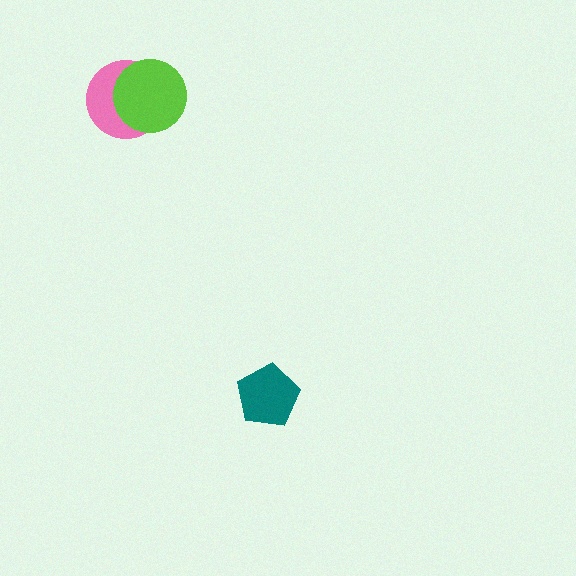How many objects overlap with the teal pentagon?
0 objects overlap with the teal pentagon.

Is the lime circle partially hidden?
No, no other shape covers it.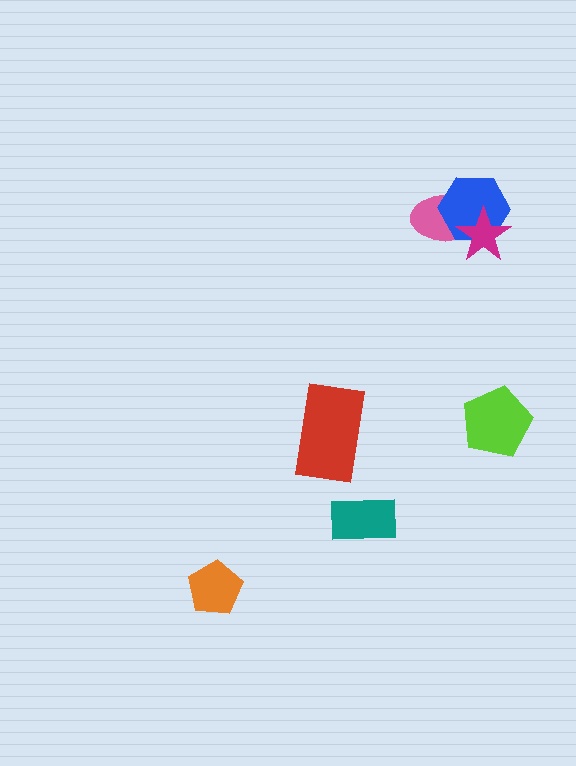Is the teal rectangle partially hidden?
No, no other shape covers it.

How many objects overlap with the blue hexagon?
2 objects overlap with the blue hexagon.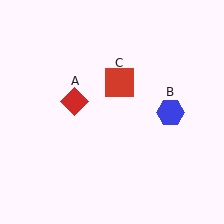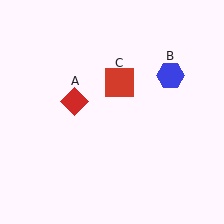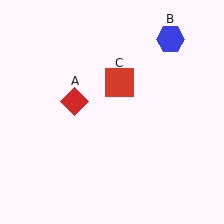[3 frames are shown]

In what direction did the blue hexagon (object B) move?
The blue hexagon (object B) moved up.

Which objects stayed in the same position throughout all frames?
Red diamond (object A) and red square (object C) remained stationary.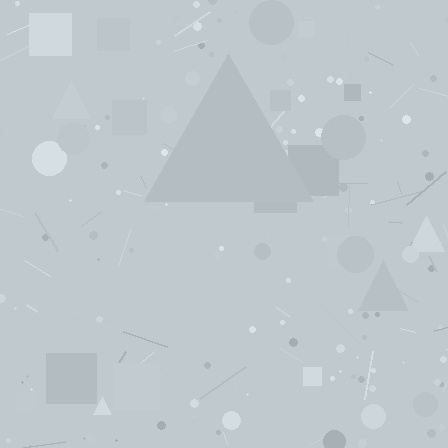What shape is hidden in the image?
A triangle is hidden in the image.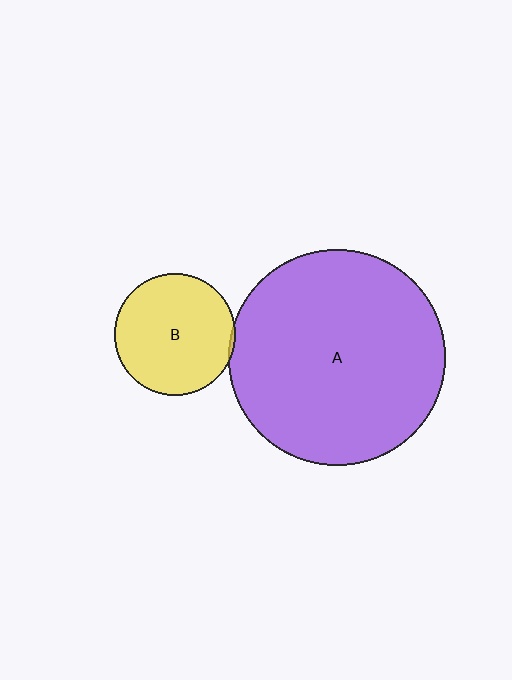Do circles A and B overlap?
Yes.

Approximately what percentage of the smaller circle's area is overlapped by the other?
Approximately 5%.